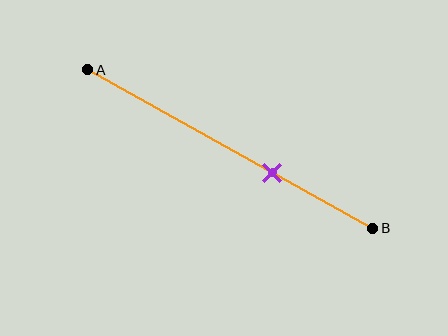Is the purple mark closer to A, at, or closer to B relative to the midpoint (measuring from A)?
The purple mark is closer to point B than the midpoint of segment AB.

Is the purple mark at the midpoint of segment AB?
No, the mark is at about 65% from A, not at the 50% midpoint.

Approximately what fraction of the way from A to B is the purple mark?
The purple mark is approximately 65% of the way from A to B.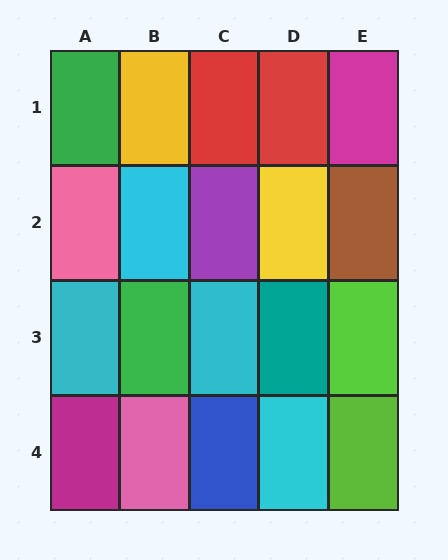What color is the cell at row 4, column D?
Cyan.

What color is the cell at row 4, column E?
Lime.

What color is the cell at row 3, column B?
Green.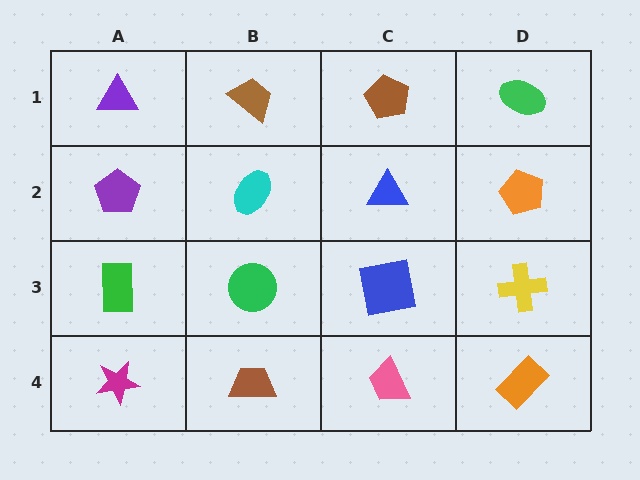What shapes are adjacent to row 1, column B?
A cyan ellipse (row 2, column B), a purple triangle (row 1, column A), a brown pentagon (row 1, column C).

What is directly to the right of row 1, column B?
A brown pentagon.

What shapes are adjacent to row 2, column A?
A purple triangle (row 1, column A), a green rectangle (row 3, column A), a cyan ellipse (row 2, column B).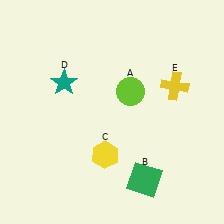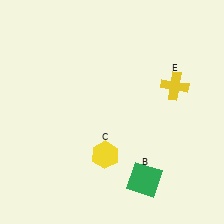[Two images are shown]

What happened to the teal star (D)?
The teal star (D) was removed in Image 2. It was in the top-left area of Image 1.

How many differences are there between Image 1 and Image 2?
There are 2 differences between the two images.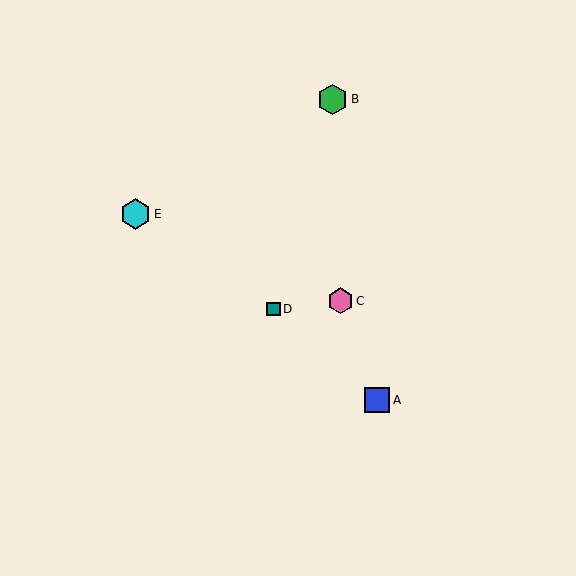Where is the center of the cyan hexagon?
The center of the cyan hexagon is at (136, 214).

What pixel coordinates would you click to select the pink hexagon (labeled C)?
Click at (340, 301) to select the pink hexagon C.